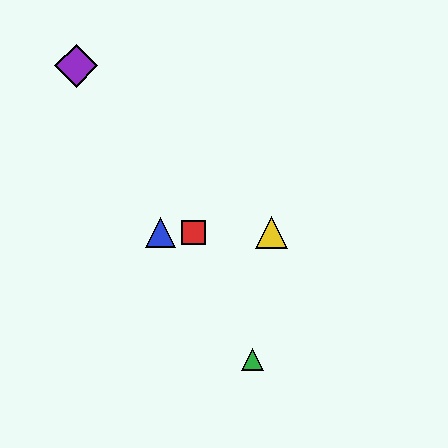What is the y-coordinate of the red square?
The red square is at y≈233.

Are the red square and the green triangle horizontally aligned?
No, the red square is at y≈233 and the green triangle is at y≈359.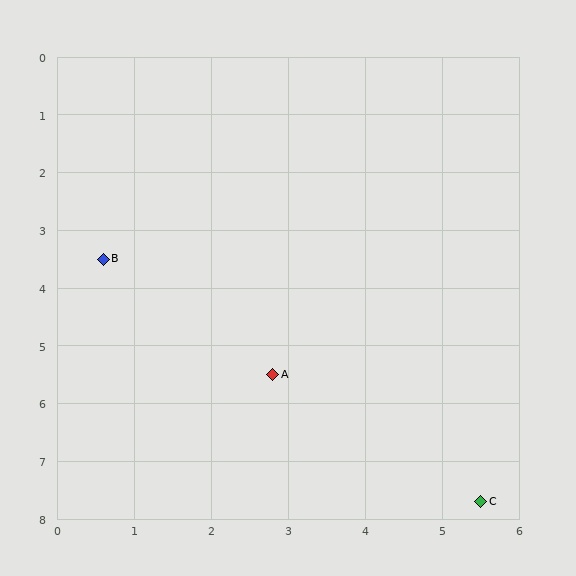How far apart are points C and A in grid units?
Points C and A are about 3.5 grid units apart.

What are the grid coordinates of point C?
Point C is at approximately (5.5, 7.7).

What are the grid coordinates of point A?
Point A is at approximately (2.8, 5.5).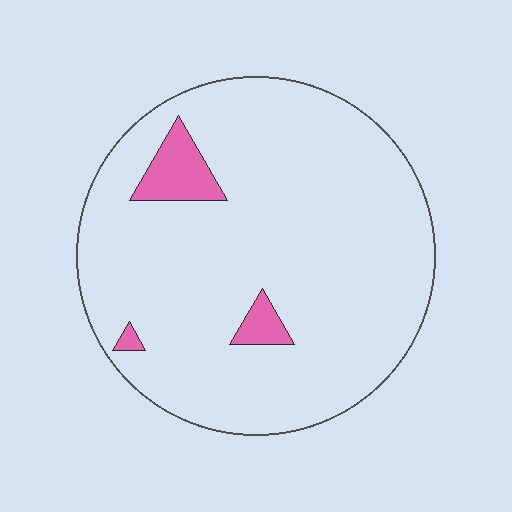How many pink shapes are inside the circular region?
3.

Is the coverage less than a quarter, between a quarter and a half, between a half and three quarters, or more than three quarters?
Less than a quarter.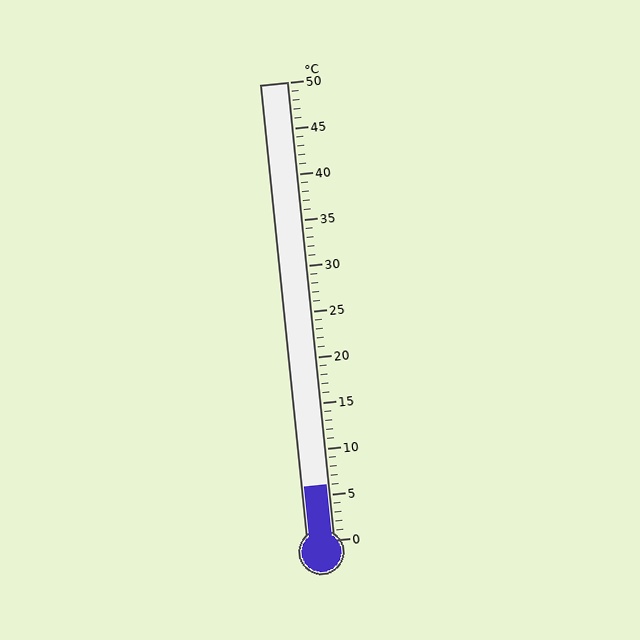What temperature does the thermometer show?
The thermometer shows approximately 6°C.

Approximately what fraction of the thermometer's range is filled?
The thermometer is filled to approximately 10% of its range.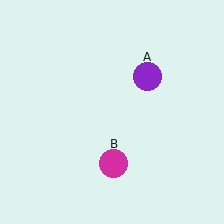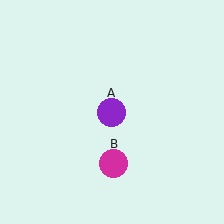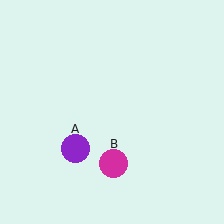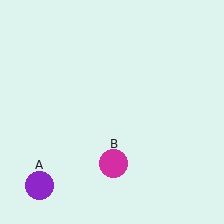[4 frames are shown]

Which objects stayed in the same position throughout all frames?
Magenta circle (object B) remained stationary.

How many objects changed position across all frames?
1 object changed position: purple circle (object A).